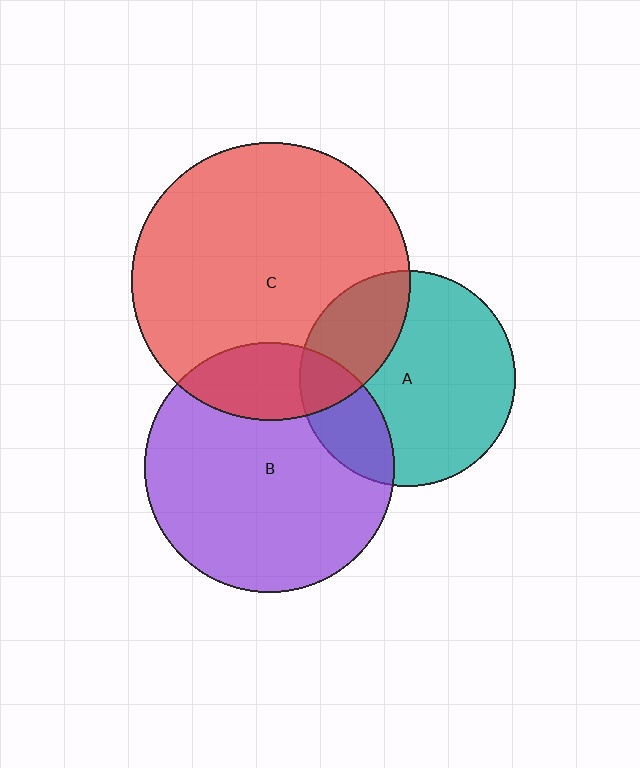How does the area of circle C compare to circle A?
Approximately 1.7 times.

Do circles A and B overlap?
Yes.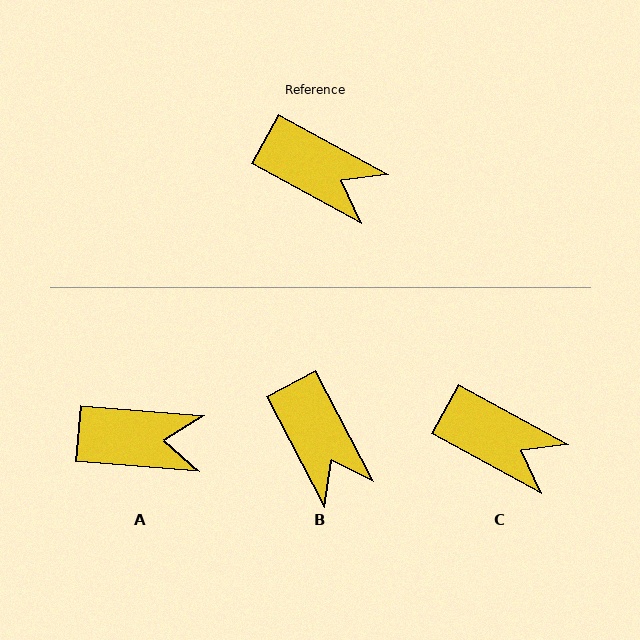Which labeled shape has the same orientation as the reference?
C.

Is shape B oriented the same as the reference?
No, it is off by about 34 degrees.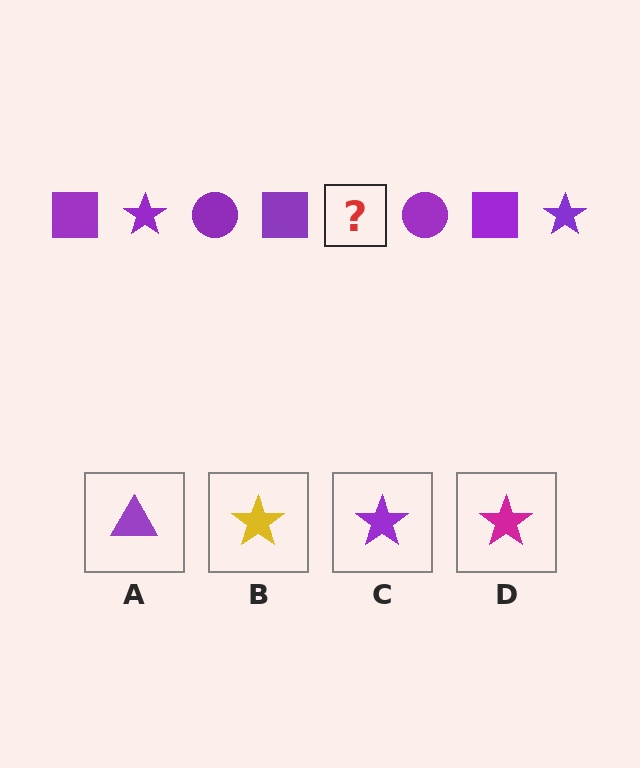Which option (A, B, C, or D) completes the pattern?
C.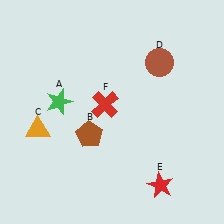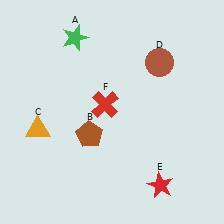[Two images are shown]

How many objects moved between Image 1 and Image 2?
1 object moved between the two images.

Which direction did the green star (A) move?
The green star (A) moved up.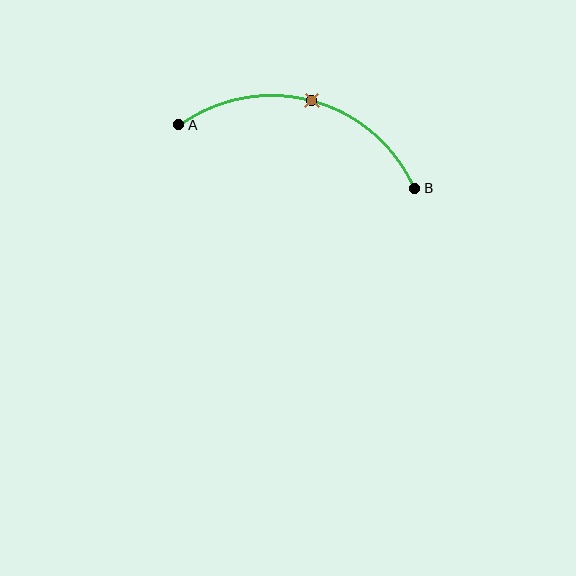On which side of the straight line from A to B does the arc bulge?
The arc bulges above the straight line connecting A and B.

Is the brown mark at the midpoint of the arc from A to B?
Yes. The brown mark lies on the arc at equal arc-length from both A and B — it is the arc midpoint.